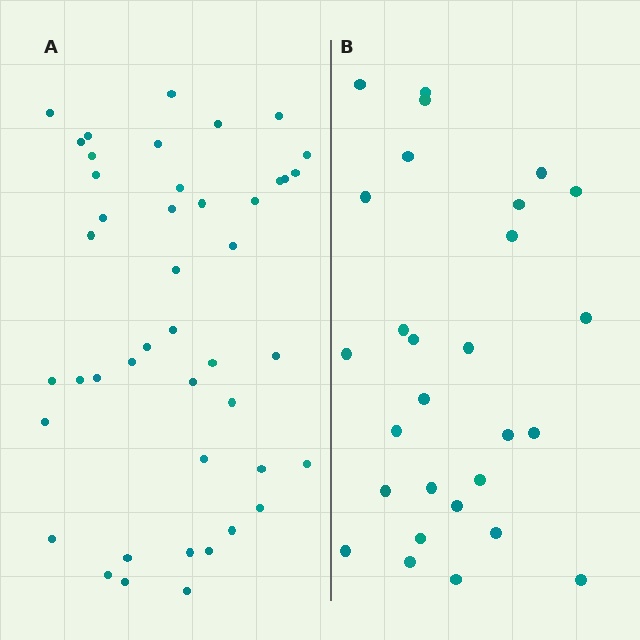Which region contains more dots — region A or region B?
Region A (the left region) has more dots.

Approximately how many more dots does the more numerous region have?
Region A has approximately 15 more dots than region B.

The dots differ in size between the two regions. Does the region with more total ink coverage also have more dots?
No. Region B has more total ink coverage because its dots are larger, but region A actually contains more individual dots. Total area can be misleading — the number of items is what matters here.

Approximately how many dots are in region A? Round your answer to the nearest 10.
About 40 dots. (The exact count is 44, which rounds to 40.)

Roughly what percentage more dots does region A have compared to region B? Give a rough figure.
About 55% more.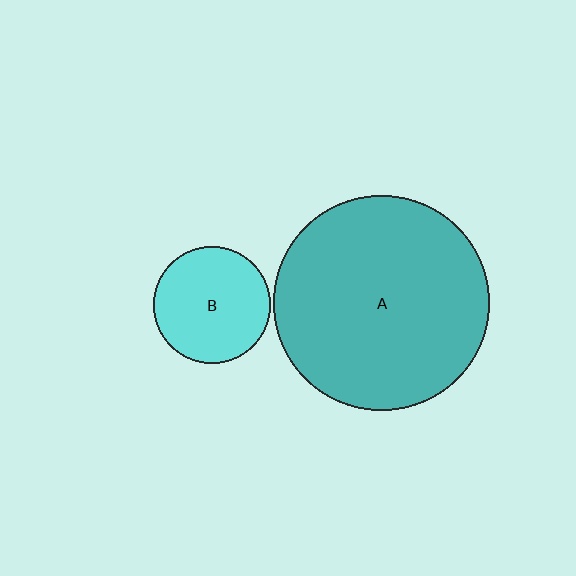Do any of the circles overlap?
No, none of the circles overlap.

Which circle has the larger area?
Circle A (teal).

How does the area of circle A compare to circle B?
Approximately 3.4 times.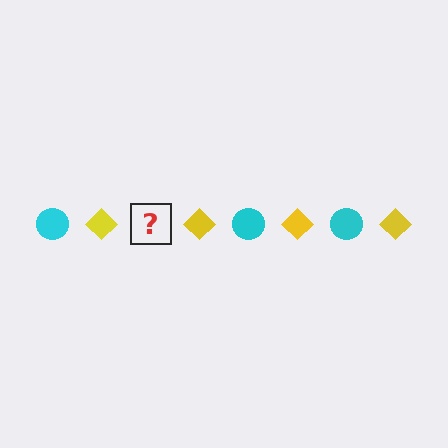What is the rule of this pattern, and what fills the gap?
The rule is that the pattern alternates between cyan circle and yellow diamond. The gap should be filled with a cyan circle.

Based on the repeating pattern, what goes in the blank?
The blank should be a cyan circle.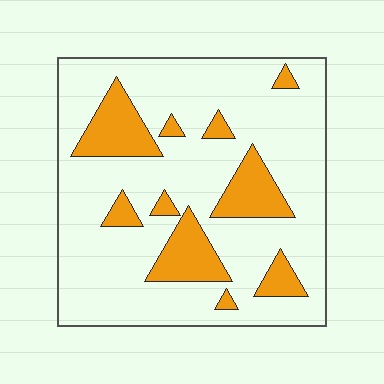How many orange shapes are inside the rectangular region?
10.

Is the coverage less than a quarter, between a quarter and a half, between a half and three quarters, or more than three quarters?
Less than a quarter.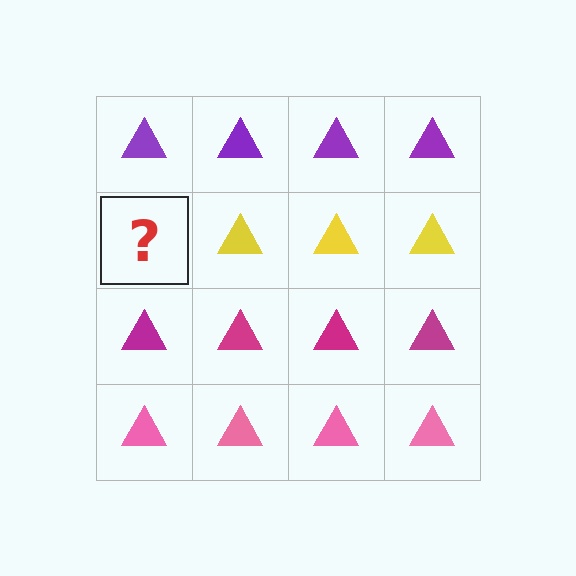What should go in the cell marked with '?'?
The missing cell should contain a yellow triangle.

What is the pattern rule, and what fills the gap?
The rule is that each row has a consistent color. The gap should be filled with a yellow triangle.